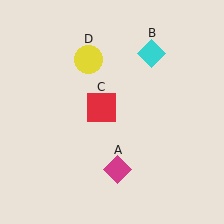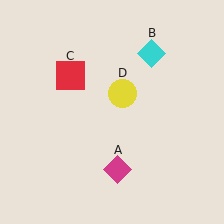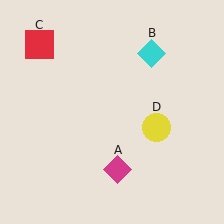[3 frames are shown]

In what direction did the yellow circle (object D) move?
The yellow circle (object D) moved down and to the right.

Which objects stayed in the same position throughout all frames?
Magenta diamond (object A) and cyan diamond (object B) remained stationary.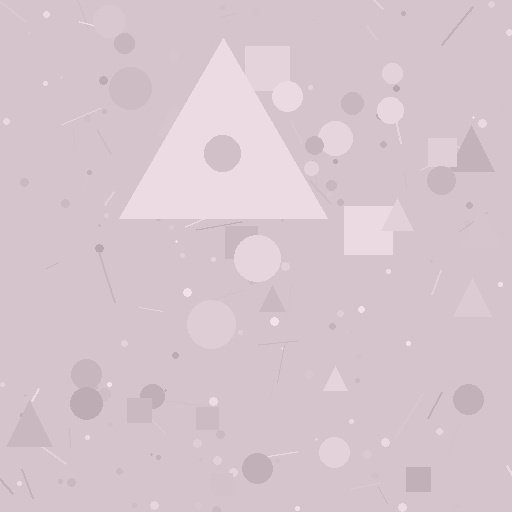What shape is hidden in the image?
A triangle is hidden in the image.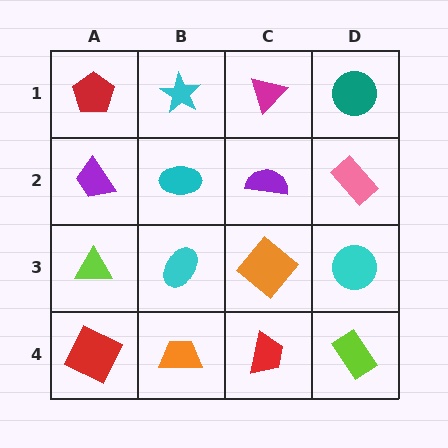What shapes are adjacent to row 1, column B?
A cyan ellipse (row 2, column B), a red pentagon (row 1, column A), a magenta triangle (row 1, column C).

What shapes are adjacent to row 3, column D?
A pink rectangle (row 2, column D), a lime rectangle (row 4, column D), an orange diamond (row 3, column C).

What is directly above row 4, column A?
A lime triangle.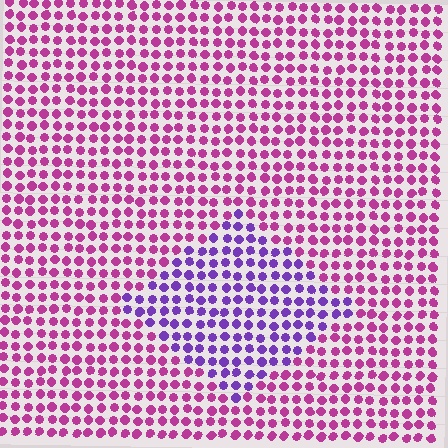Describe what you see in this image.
The image is filled with small magenta elements in a uniform arrangement. A diamond-shaped region is visible where the elements are tinted to a slightly different hue, forming a subtle color boundary.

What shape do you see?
I see a diamond.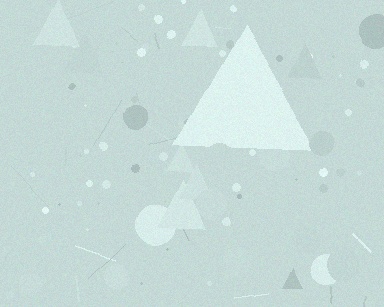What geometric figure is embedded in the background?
A triangle is embedded in the background.